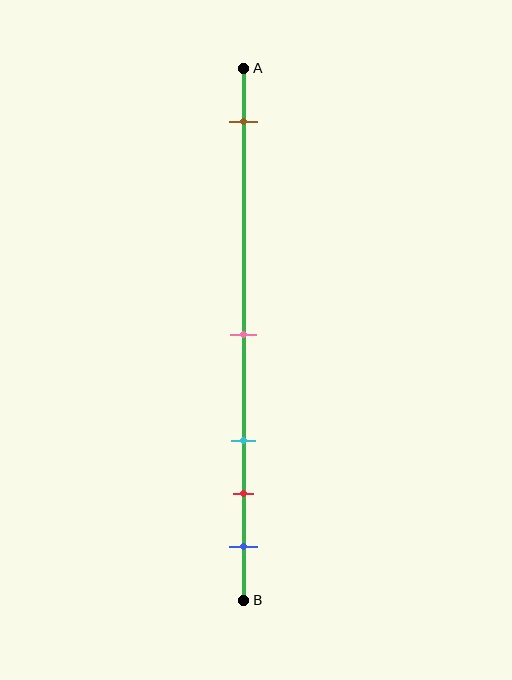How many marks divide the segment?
There are 5 marks dividing the segment.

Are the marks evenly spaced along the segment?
No, the marks are not evenly spaced.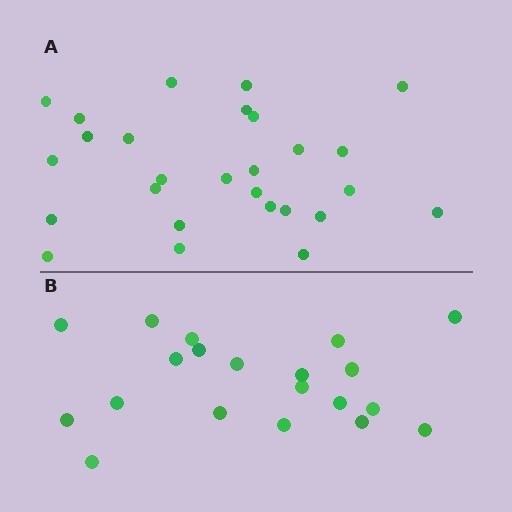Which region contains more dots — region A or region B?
Region A (the top region) has more dots.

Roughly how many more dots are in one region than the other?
Region A has roughly 8 or so more dots than region B.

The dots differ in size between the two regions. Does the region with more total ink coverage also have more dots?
No. Region B has more total ink coverage because its dots are larger, but region A actually contains more individual dots. Total area can be misleading — the number of items is what matters here.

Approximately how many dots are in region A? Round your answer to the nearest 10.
About 30 dots. (The exact count is 27, which rounds to 30.)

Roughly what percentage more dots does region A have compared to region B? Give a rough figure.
About 35% more.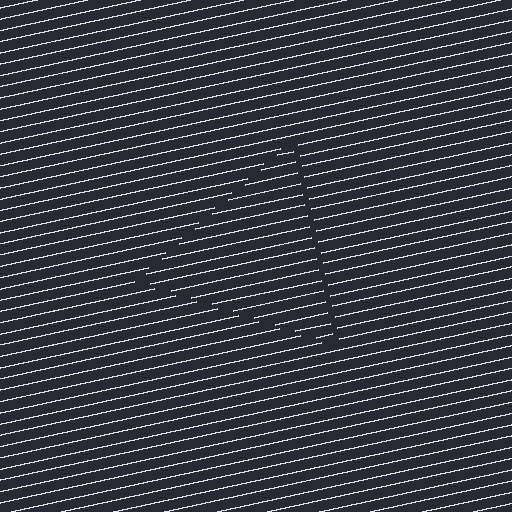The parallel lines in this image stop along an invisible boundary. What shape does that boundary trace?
An illusory triangle. The interior of the shape contains the same grating, shifted by half a period — the contour is defined by the phase discontinuity where line-ends from the inner and outer gratings abut.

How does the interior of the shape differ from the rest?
The interior of the shape contains the same grating, shifted by half a period — the contour is defined by the phase discontinuity where line-ends from the inner and outer gratings abut.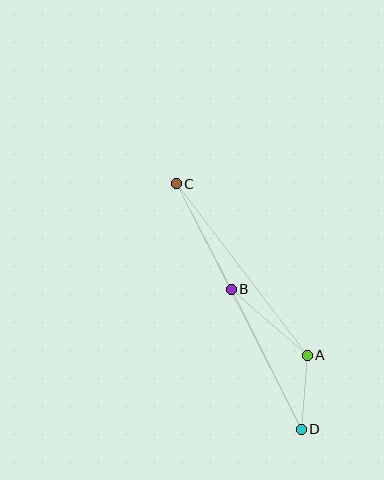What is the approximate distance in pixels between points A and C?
The distance between A and C is approximately 216 pixels.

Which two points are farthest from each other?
Points C and D are farthest from each other.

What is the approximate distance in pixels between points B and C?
The distance between B and C is approximately 119 pixels.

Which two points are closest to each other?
Points A and D are closest to each other.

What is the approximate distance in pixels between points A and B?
The distance between A and B is approximately 101 pixels.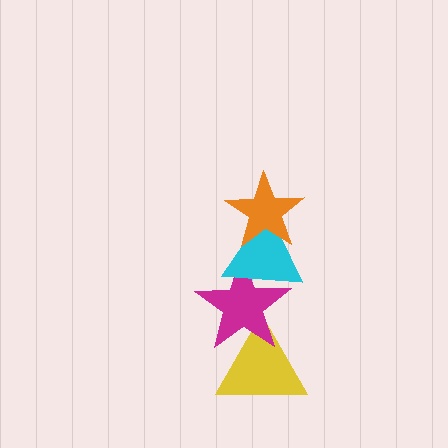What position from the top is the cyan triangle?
The cyan triangle is 2nd from the top.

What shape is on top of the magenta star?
The cyan triangle is on top of the magenta star.